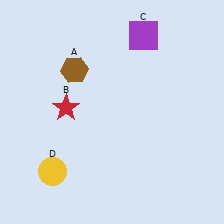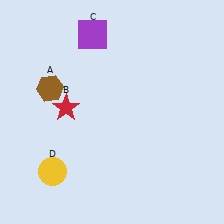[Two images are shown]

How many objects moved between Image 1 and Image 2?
2 objects moved between the two images.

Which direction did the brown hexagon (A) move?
The brown hexagon (A) moved left.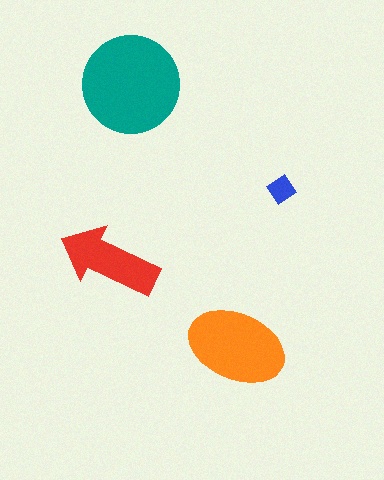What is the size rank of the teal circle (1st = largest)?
1st.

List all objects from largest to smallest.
The teal circle, the orange ellipse, the red arrow, the blue diamond.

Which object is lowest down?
The orange ellipse is bottommost.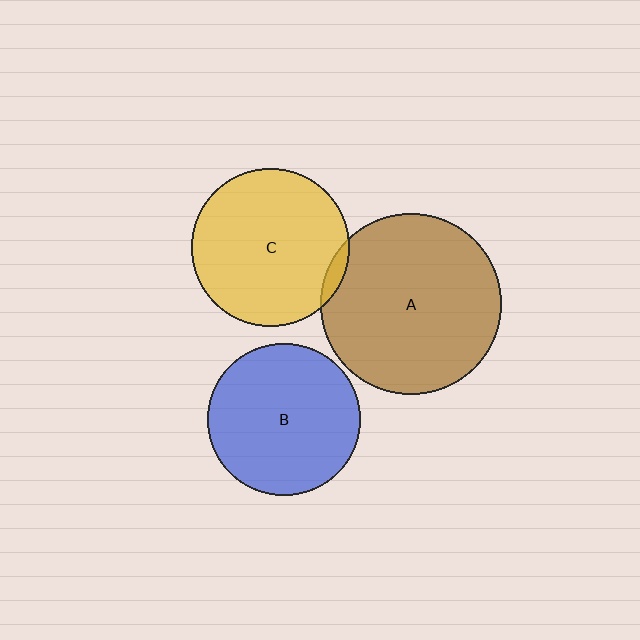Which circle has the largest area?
Circle A (brown).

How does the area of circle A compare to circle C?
Approximately 1.3 times.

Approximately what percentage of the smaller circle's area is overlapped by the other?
Approximately 5%.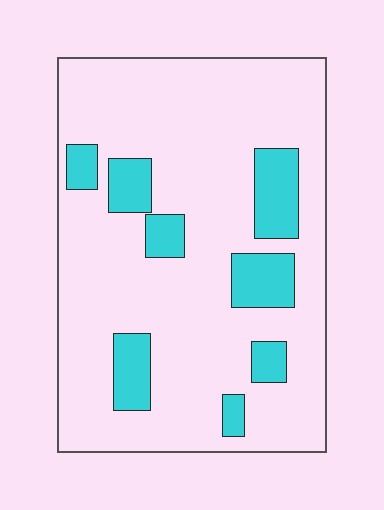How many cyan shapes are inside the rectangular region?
8.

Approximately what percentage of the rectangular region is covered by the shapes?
Approximately 20%.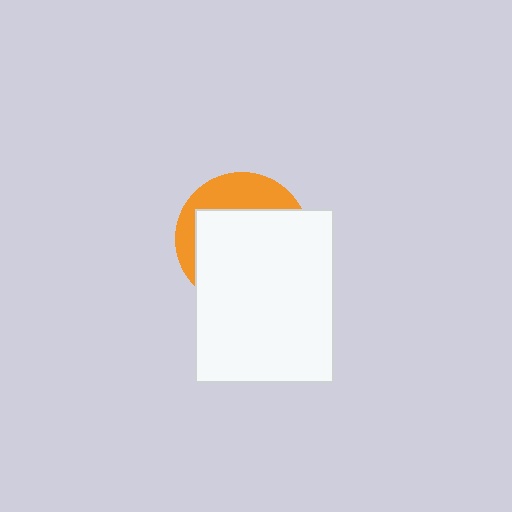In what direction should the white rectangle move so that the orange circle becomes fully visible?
The white rectangle should move down. That is the shortest direction to clear the overlap and leave the orange circle fully visible.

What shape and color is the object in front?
The object in front is a white rectangle.